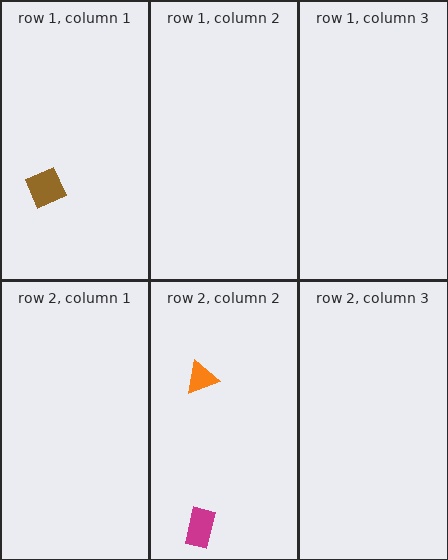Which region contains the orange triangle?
The row 2, column 2 region.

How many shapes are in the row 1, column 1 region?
1.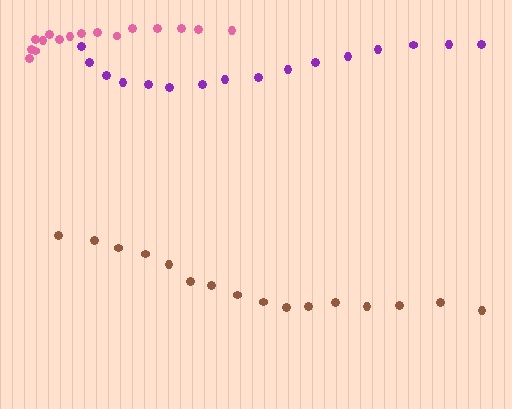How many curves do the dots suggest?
There are 3 distinct paths.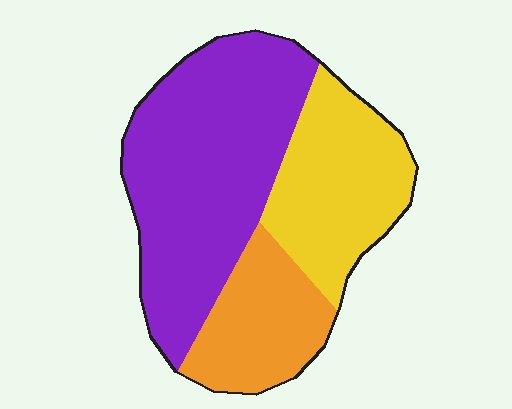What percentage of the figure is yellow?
Yellow covers roughly 30% of the figure.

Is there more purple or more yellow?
Purple.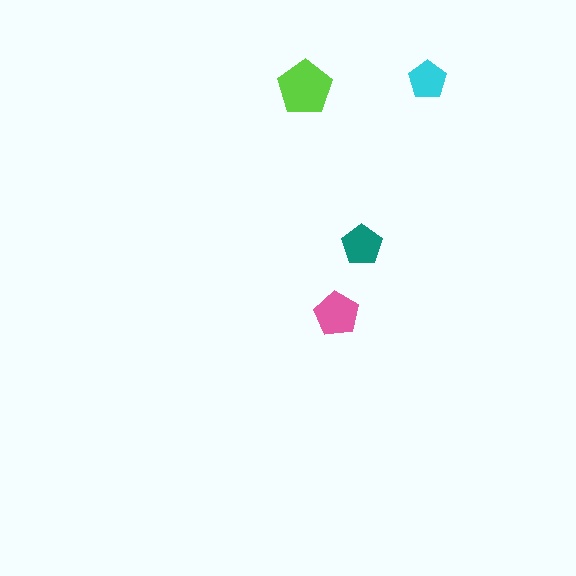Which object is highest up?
The cyan pentagon is topmost.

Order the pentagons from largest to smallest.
the lime one, the pink one, the teal one, the cyan one.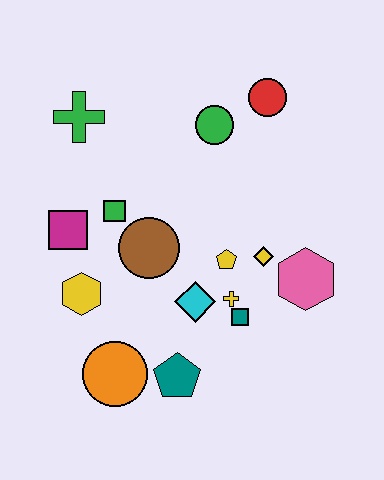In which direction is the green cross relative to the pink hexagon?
The green cross is to the left of the pink hexagon.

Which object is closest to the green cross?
The green square is closest to the green cross.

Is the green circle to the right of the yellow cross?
No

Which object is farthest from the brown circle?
The red circle is farthest from the brown circle.